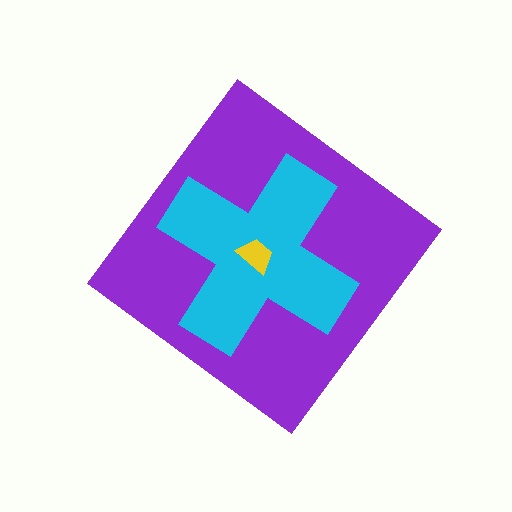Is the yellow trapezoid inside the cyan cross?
Yes.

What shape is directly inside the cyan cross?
The yellow trapezoid.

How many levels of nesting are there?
3.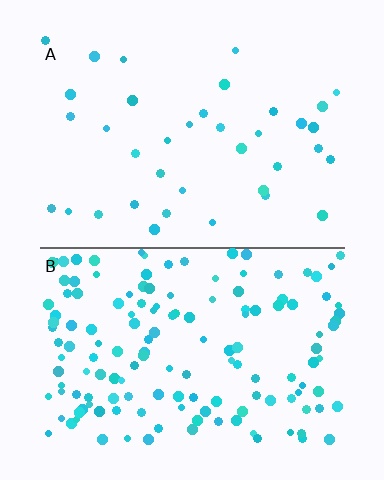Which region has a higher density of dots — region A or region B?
B (the bottom).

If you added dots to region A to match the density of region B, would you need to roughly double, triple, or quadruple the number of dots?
Approximately quadruple.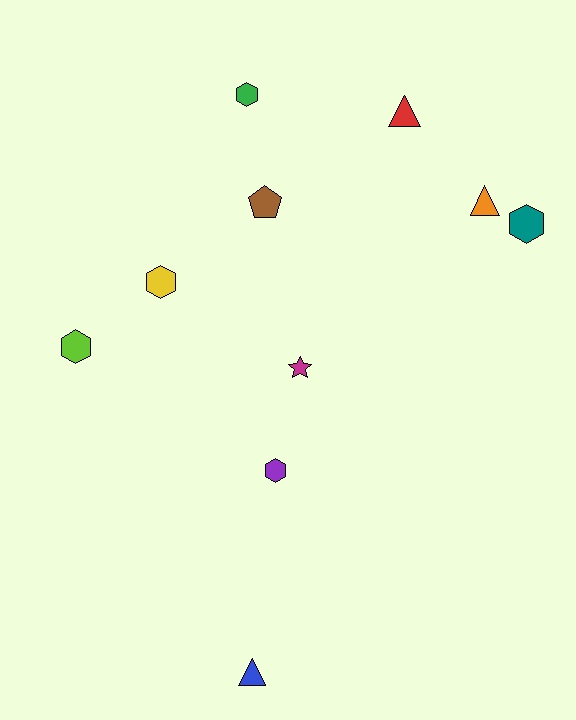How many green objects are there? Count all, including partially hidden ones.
There is 1 green object.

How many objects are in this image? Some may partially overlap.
There are 10 objects.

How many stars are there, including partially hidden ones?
There is 1 star.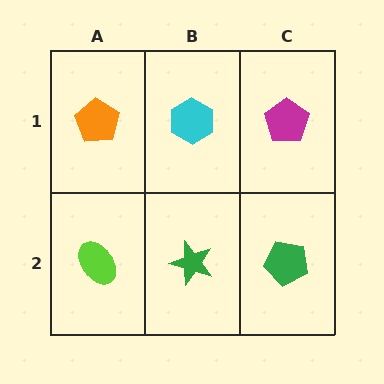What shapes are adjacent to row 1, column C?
A green pentagon (row 2, column C), a cyan hexagon (row 1, column B).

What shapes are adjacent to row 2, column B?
A cyan hexagon (row 1, column B), a lime ellipse (row 2, column A), a green pentagon (row 2, column C).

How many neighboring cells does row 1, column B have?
3.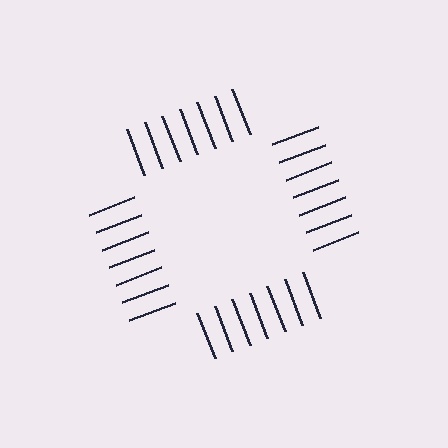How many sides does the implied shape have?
4 sides — the line-ends trace a square.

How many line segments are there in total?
28 — 7 along each of the 4 edges.